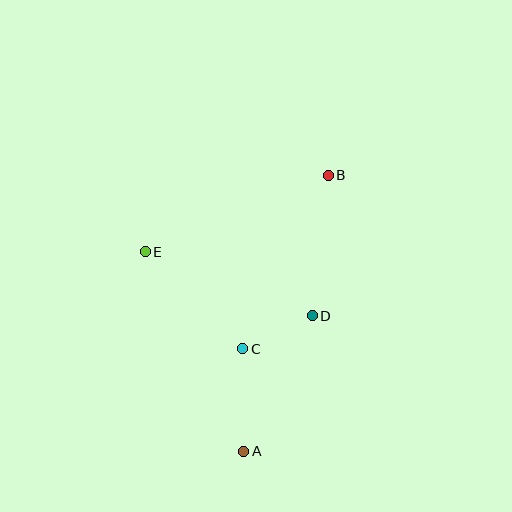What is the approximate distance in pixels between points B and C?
The distance between B and C is approximately 193 pixels.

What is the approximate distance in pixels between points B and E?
The distance between B and E is approximately 198 pixels.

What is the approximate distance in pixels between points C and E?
The distance between C and E is approximately 137 pixels.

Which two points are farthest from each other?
Points A and B are farthest from each other.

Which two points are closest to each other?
Points C and D are closest to each other.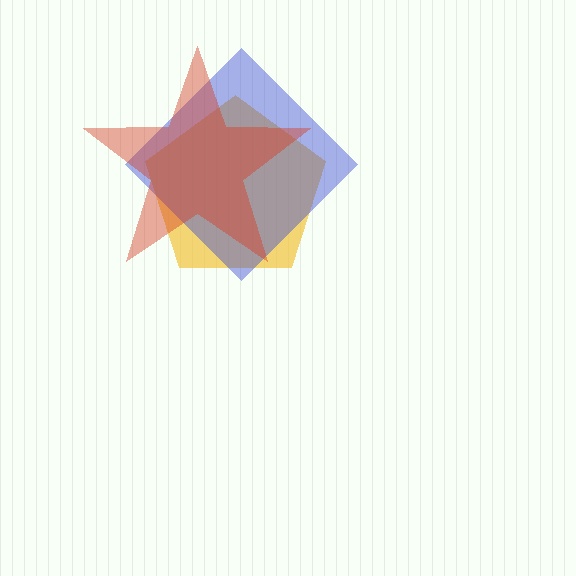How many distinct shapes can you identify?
There are 3 distinct shapes: a yellow pentagon, a blue diamond, a red star.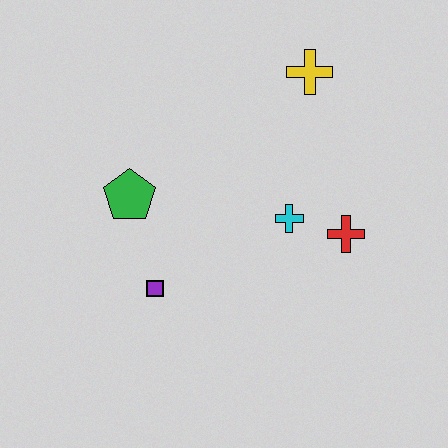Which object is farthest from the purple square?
The yellow cross is farthest from the purple square.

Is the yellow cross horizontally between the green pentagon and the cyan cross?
No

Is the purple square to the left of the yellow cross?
Yes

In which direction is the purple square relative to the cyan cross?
The purple square is to the left of the cyan cross.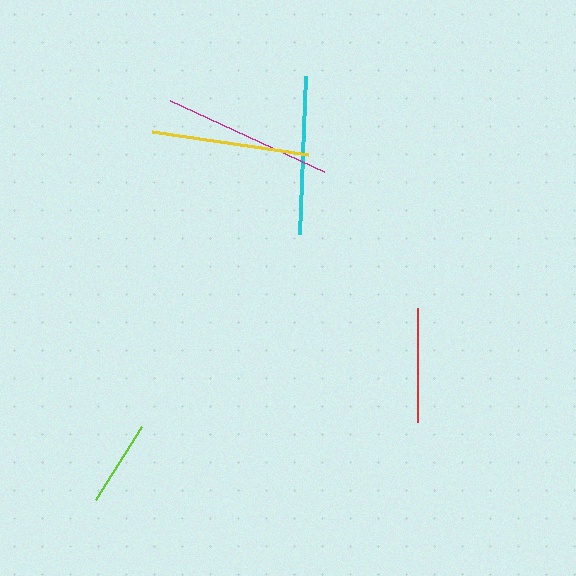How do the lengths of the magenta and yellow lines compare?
The magenta and yellow lines are approximately the same length.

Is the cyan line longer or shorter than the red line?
The cyan line is longer than the red line.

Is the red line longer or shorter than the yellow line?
The yellow line is longer than the red line.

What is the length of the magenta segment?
The magenta segment is approximately 169 pixels long.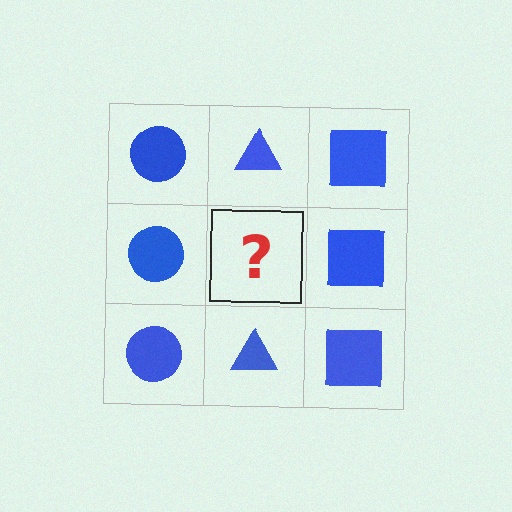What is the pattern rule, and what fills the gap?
The rule is that each column has a consistent shape. The gap should be filled with a blue triangle.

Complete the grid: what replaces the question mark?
The question mark should be replaced with a blue triangle.